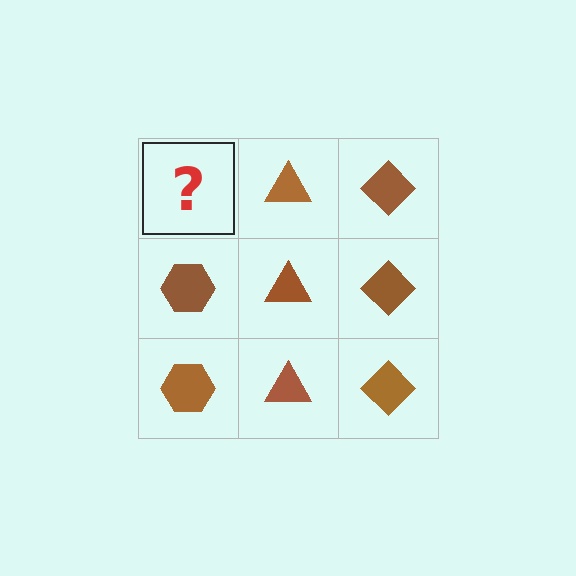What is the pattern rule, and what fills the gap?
The rule is that each column has a consistent shape. The gap should be filled with a brown hexagon.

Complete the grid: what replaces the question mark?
The question mark should be replaced with a brown hexagon.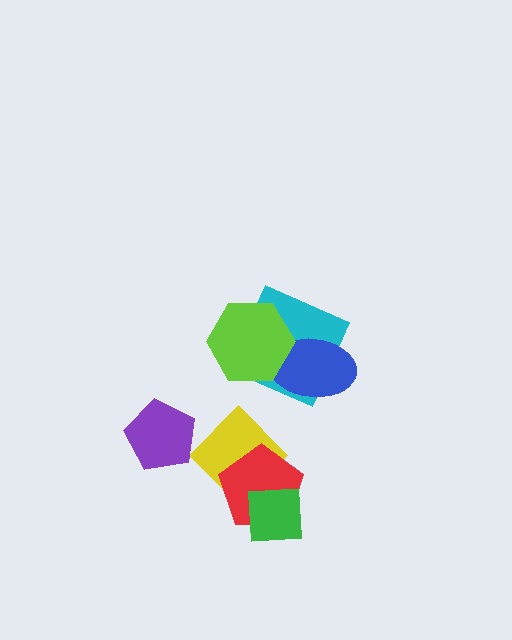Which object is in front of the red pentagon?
The green square is in front of the red pentagon.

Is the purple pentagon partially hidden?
No, no other shape covers it.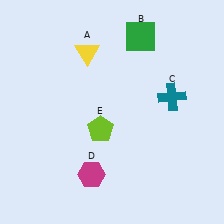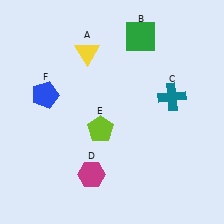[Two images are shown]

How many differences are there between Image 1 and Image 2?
There is 1 difference between the two images.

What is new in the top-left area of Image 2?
A blue pentagon (F) was added in the top-left area of Image 2.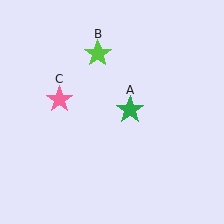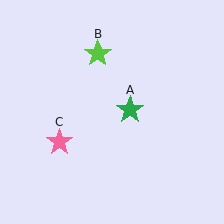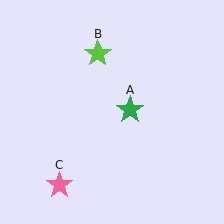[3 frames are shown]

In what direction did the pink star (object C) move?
The pink star (object C) moved down.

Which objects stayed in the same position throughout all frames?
Green star (object A) and lime star (object B) remained stationary.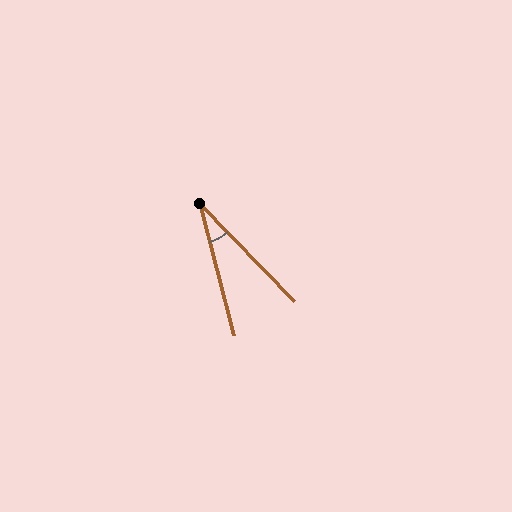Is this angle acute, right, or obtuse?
It is acute.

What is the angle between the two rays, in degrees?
Approximately 30 degrees.